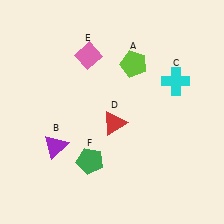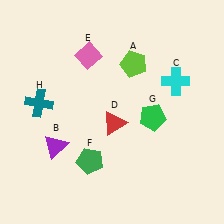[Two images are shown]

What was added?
A green pentagon (G), a teal cross (H) were added in Image 2.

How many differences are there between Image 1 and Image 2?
There are 2 differences between the two images.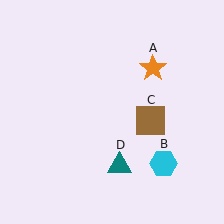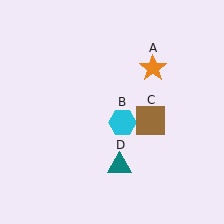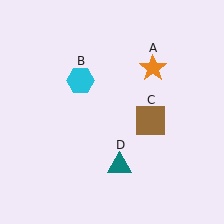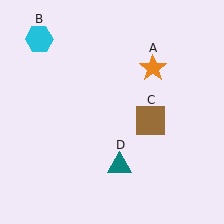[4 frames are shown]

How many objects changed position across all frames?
1 object changed position: cyan hexagon (object B).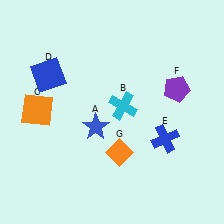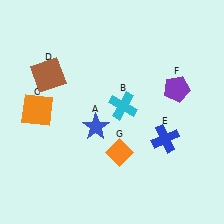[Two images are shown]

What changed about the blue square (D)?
In Image 1, D is blue. In Image 2, it changed to brown.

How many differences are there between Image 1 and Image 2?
There is 1 difference between the two images.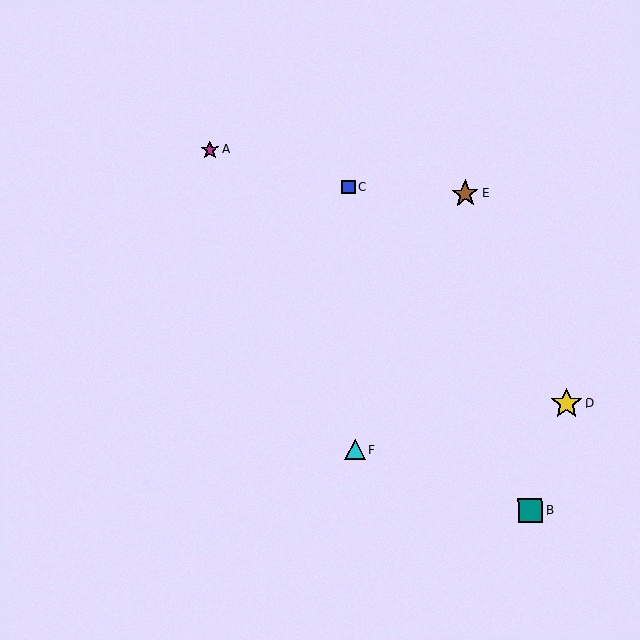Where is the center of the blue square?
The center of the blue square is at (348, 187).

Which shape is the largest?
The yellow star (labeled D) is the largest.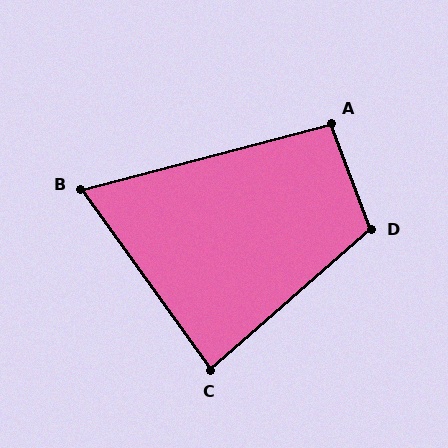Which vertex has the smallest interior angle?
B, at approximately 69 degrees.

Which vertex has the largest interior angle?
D, at approximately 111 degrees.